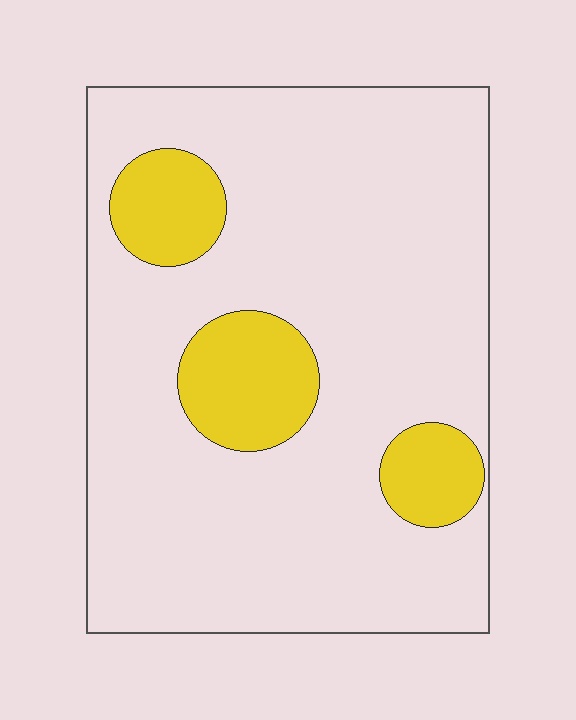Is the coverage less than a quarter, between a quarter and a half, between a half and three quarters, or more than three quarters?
Less than a quarter.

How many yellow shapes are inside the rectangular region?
3.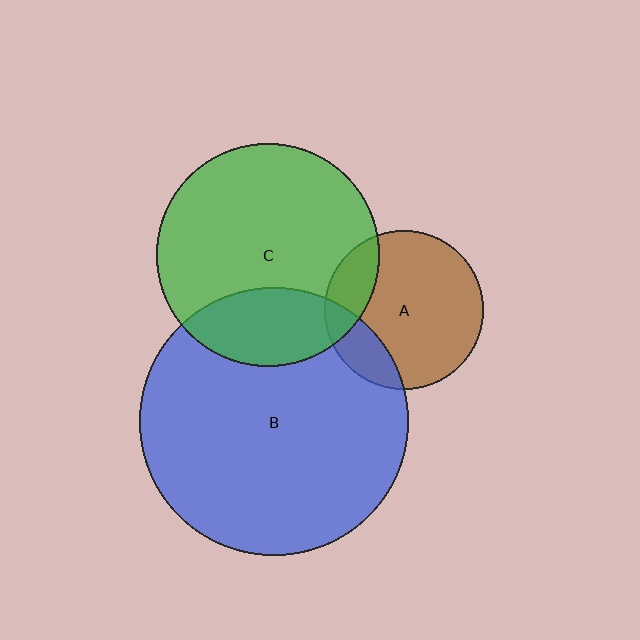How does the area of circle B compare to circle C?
Approximately 1.5 times.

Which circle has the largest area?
Circle B (blue).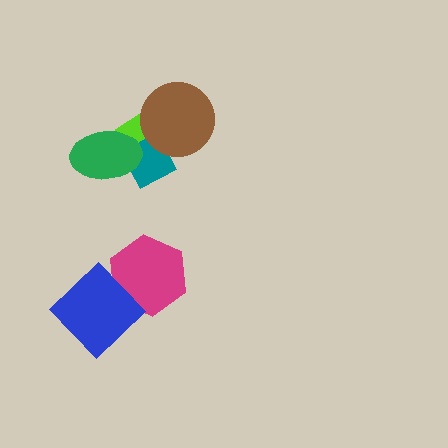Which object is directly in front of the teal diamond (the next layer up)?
The brown circle is directly in front of the teal diamond.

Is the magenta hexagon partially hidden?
Yes, it is partially covered by another shape.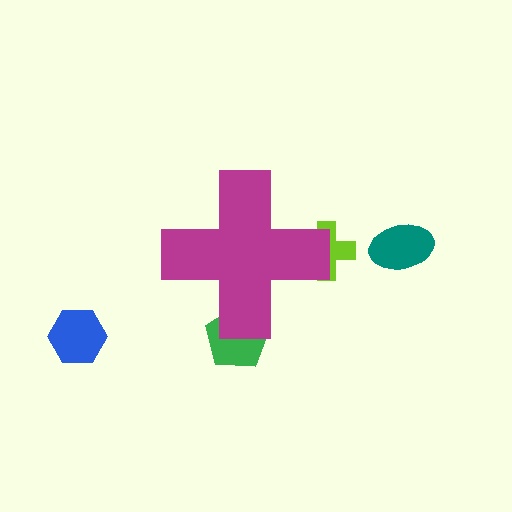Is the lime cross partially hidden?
Yes, the lime cross is partially hidden behind the magenta cross.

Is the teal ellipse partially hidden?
No, the teal ellipse is fully visible.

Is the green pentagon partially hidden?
Yes, the green pentagon is partially hidden behind the magenta cross.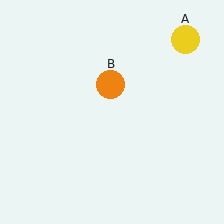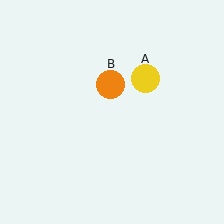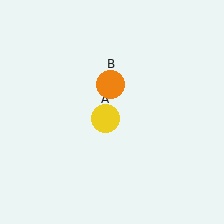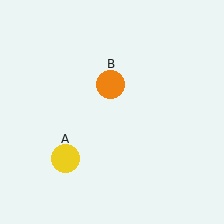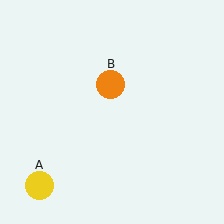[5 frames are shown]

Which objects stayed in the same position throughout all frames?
Orange circle (object B) remained stationary.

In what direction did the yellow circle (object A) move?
The yellow circle (object A) moved down and to the left.